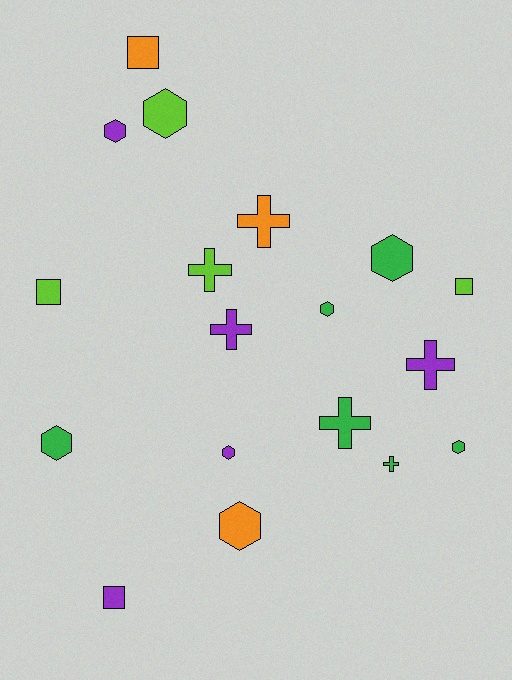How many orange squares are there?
There is 1 orange square.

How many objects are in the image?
There are 18 objects.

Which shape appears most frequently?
Hexagon, with 8 objects.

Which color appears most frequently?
Green, with 6 objects.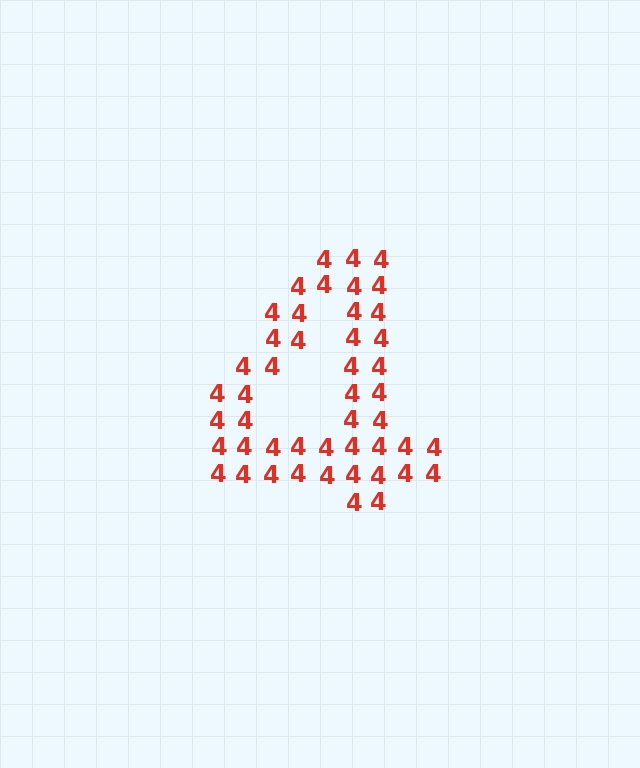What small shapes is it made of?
It is made of small digit 4's.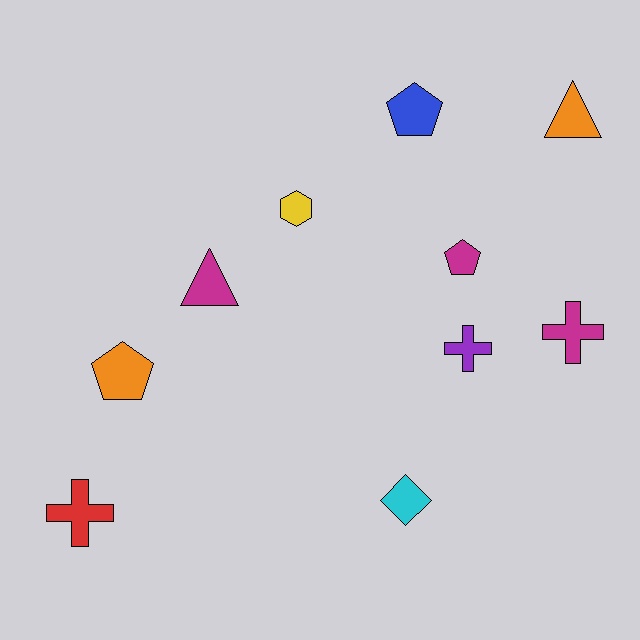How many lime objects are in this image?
There are no lime objects.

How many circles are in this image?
There are no circles.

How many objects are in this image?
There are 10 objects.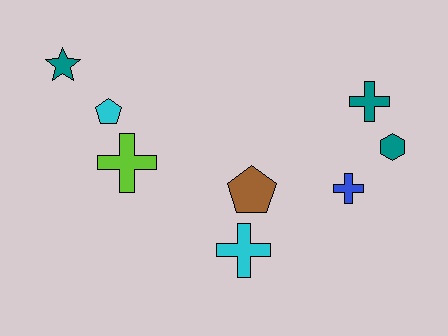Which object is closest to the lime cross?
The cyan pentagon is closest to the lime cross.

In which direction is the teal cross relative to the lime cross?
The teal cross is to the right of the lime cross.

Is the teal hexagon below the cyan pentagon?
Yes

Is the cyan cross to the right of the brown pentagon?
No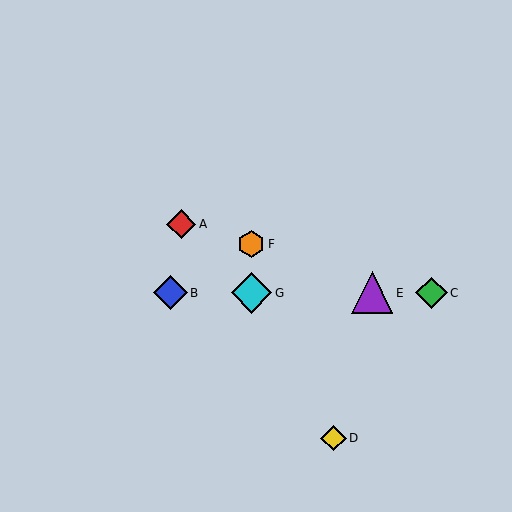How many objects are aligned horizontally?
4 objects (B, C, E, G) are aligned horizontally.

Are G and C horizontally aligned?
Yes, both are at y≈293.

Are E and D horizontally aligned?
No, E is at y≈293 and D is at y≈438.